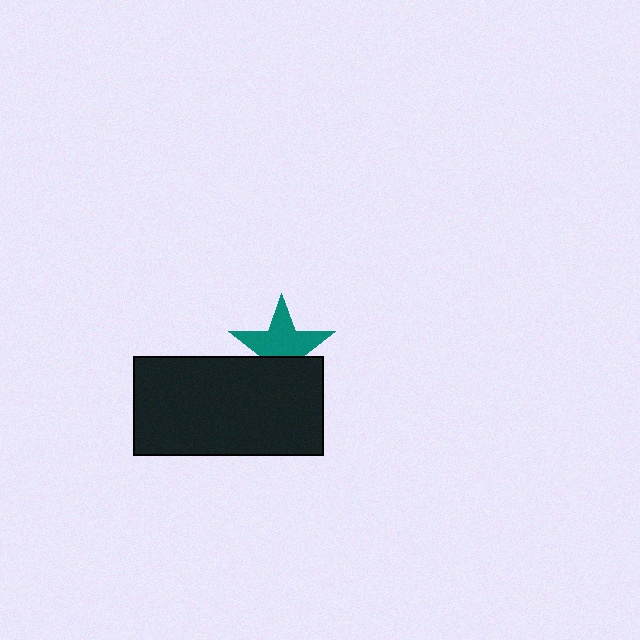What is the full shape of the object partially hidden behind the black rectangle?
The partially hidden object is a teal star.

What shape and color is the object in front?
The object in front is a black rectangle.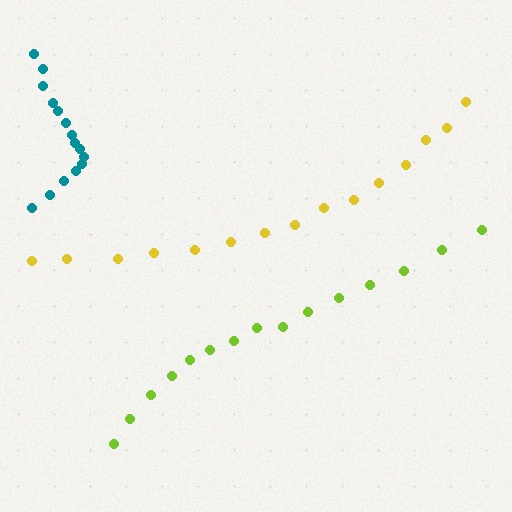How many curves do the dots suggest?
There are 3 distinct paths.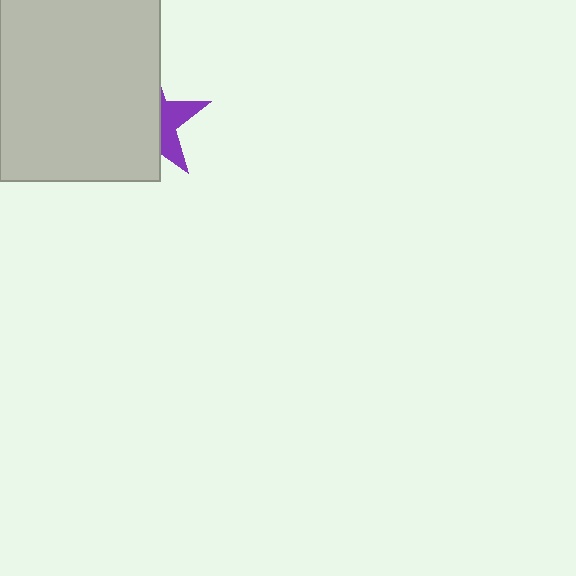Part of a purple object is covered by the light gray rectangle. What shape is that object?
It is a star.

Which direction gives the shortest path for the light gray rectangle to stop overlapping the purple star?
Moving left gives the shortest separation.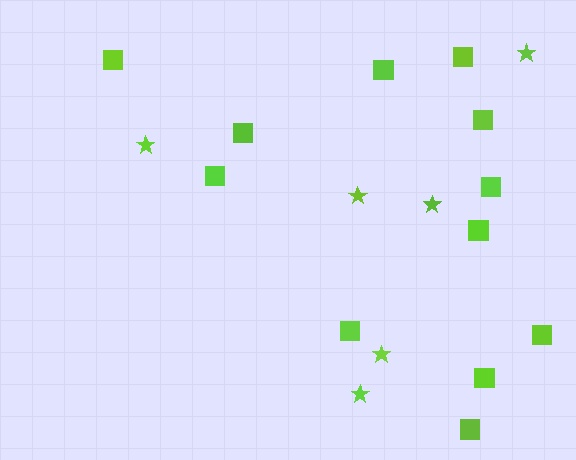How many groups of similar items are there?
There are 2 groups: one group of squares (12) and one group of stars (6).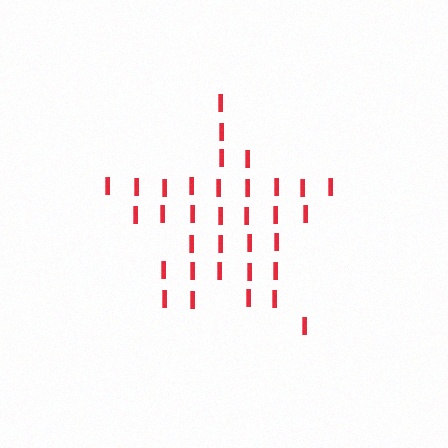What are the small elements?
The small elements are letter I's.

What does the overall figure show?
The overall figure shows a star.